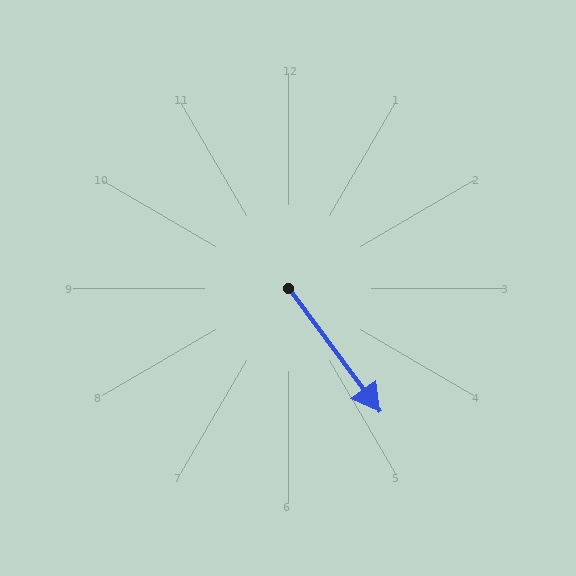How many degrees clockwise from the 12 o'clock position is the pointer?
Approximately 144 degrees.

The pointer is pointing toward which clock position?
Roughly 5 o'clock.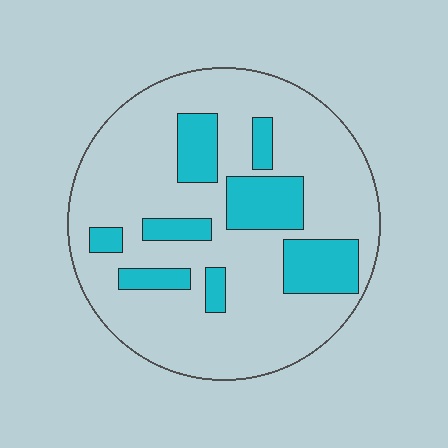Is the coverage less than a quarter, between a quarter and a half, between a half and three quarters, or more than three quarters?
Less than a quarter.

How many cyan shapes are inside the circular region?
8.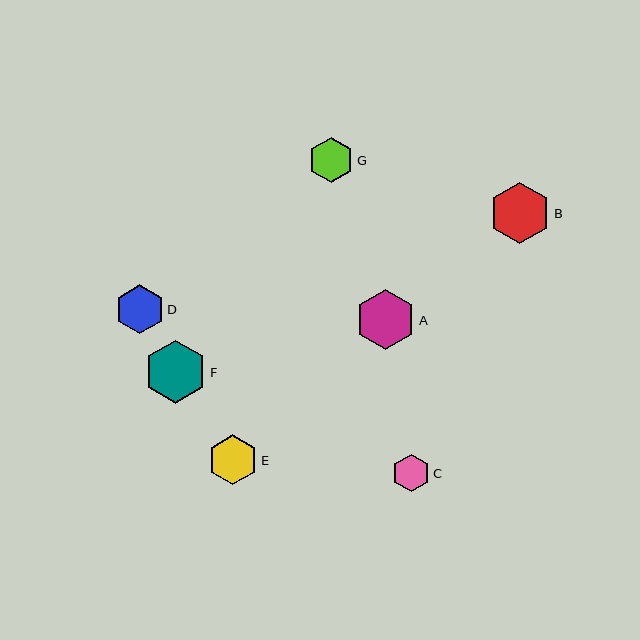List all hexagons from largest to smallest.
From largest to smallest: F, B, A, E, D, G, C.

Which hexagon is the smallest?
Hexagon C is the smallest with a size of approximately 38 pixels.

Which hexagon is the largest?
Hexagon F is the largest with a size of approximately 63 pixels.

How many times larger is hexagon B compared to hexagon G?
Hexagon B is approximately 1.4 times the size of hexagon G.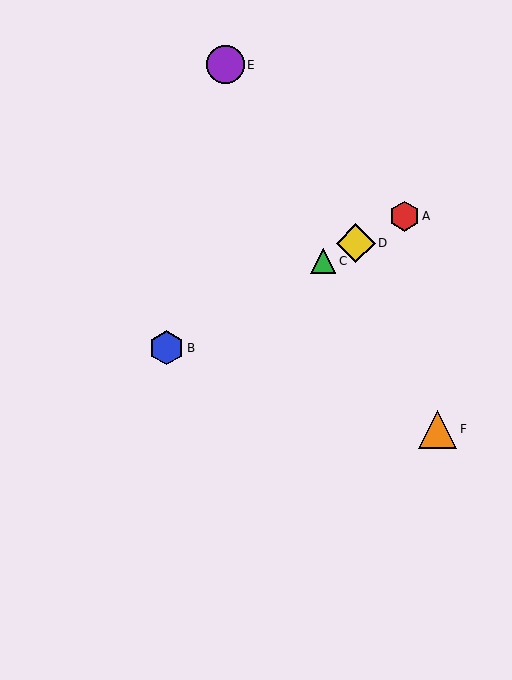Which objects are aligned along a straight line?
Objects A, B, C, D are aligned along a straight line.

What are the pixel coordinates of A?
Object A is at (404, 216).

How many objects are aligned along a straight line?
4 objects (A, B, C, D) are aligned along a straight line.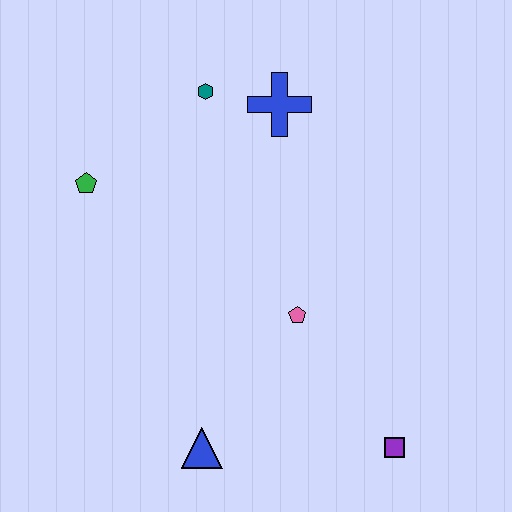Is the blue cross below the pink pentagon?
No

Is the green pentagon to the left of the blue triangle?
Yes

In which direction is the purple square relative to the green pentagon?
The purple square is to the right of the green pentagon.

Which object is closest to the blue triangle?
The pink pentagon is closest to the blue triangle.